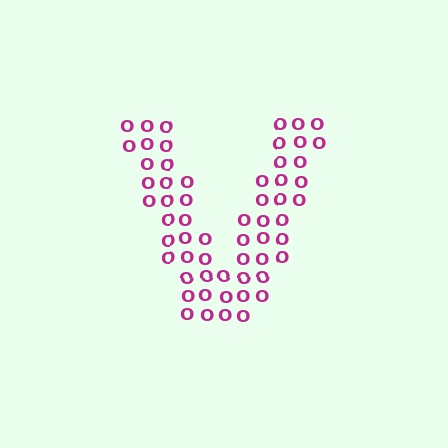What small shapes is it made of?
It is made of small letter O's.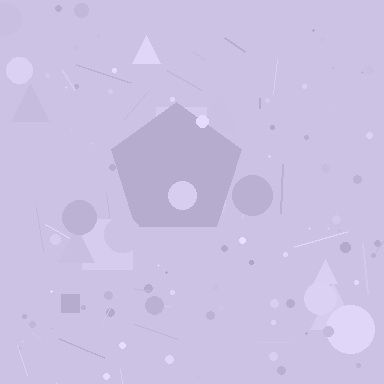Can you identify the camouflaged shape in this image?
The camouflaged shape is a pentagon.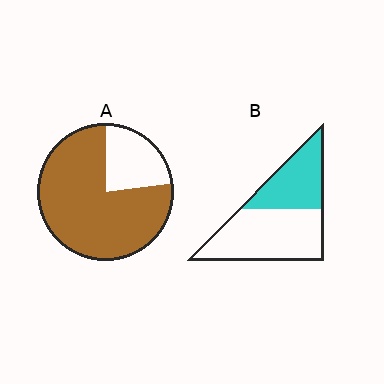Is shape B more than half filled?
No.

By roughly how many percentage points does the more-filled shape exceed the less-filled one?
By roughly 40 percentage points (A over B).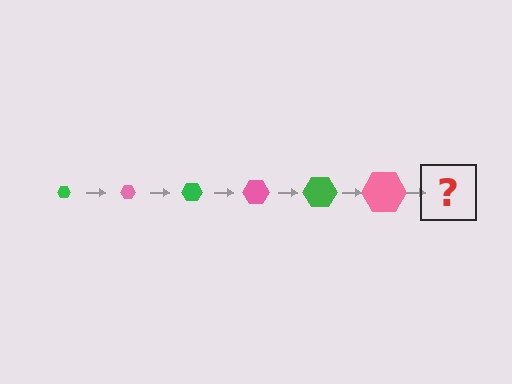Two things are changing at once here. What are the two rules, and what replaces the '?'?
The two rules are that the hexagon grows larger each step and the color cycles through green and pink. The '?' should be a green hexagon, larger than the previous one.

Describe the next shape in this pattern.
It should be a green hexagon, larger than the previous one.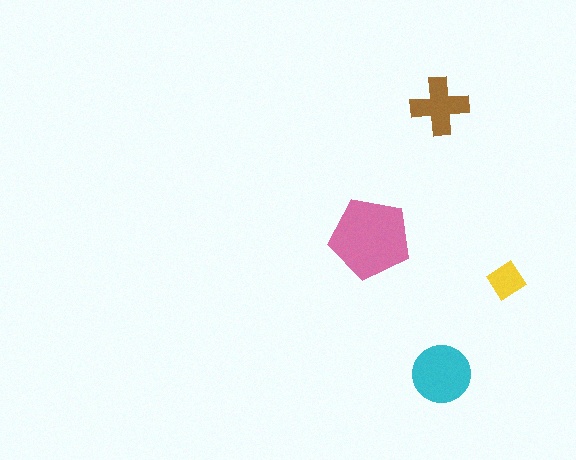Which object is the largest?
The pink pentagon.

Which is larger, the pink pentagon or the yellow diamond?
The pink pentagon.